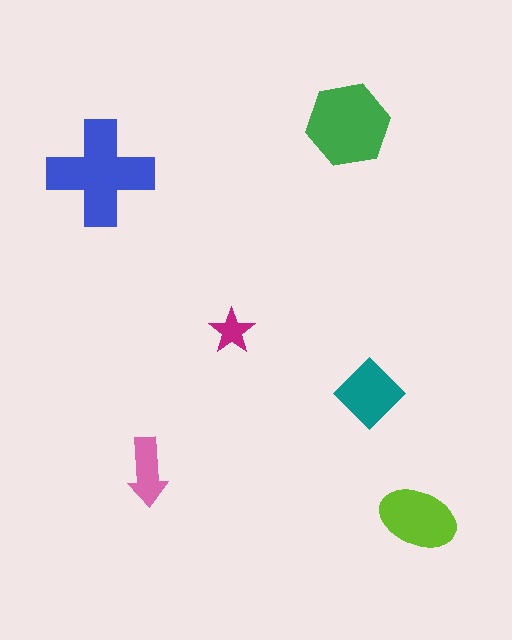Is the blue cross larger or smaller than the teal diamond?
Larger.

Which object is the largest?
The blue cross.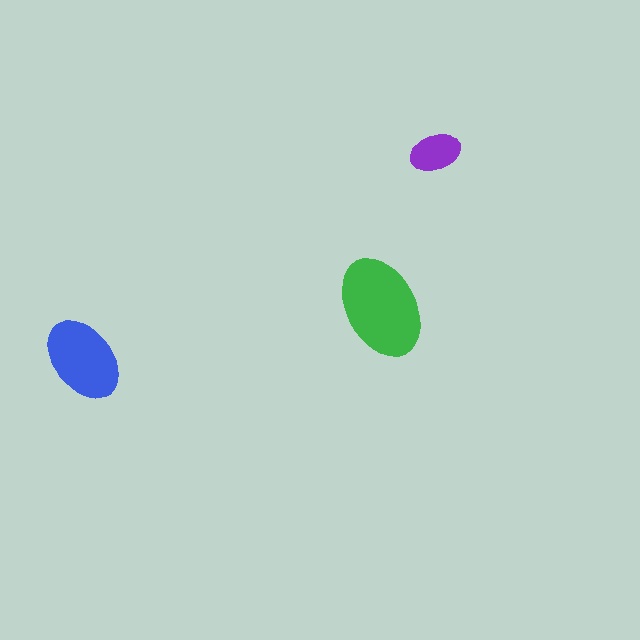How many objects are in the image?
There are 3 objects in the image.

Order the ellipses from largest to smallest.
the green one, the blue one, the purple one.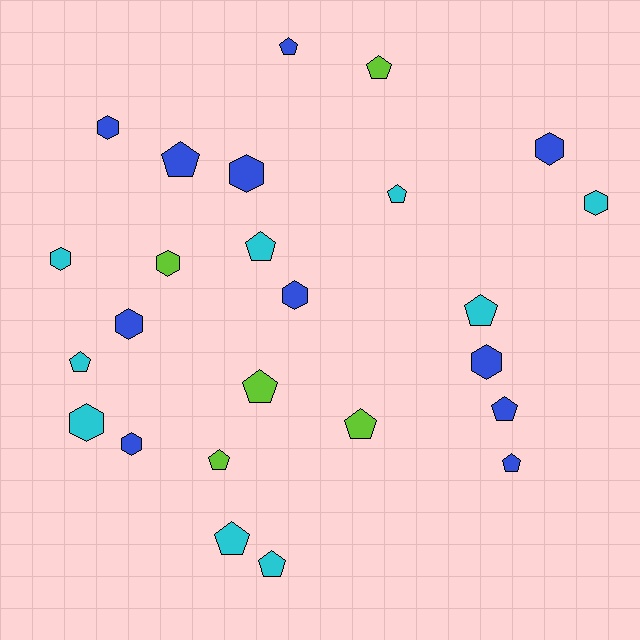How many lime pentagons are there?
There are 4 lime pentagons.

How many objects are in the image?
There are 25 objects.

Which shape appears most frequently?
Pentagon, with 14 objects.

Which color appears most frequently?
Blue, with 11 objects.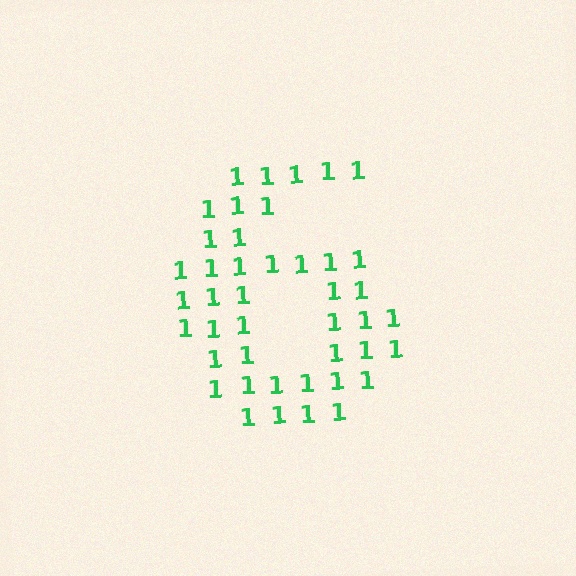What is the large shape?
The large shape is the digit 6.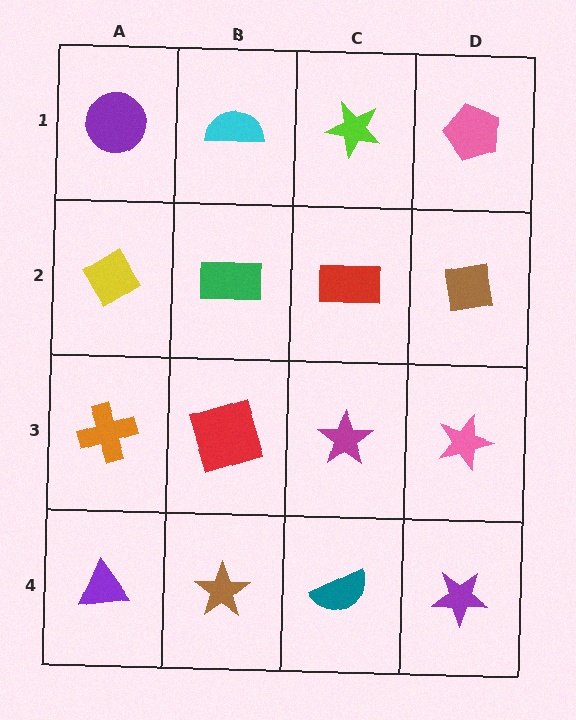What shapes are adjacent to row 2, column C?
A lime star (row 1, column C), a magenta star (row 3, column C), a green rectangle (row 2, column B), a brown square (row 2, column D).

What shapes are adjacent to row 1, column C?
A red rectangle (row 2, column C), a cyan semicircle (row 1, column B), a pink pentagon (row 1, column D).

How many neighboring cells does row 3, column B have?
4.